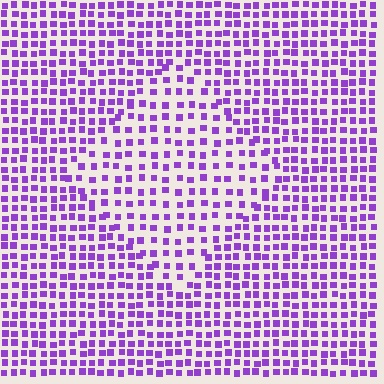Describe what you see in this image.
The image contains small purple elements arranged at two different densities. A diamond-shaped region is visible where the elements are less densely packed than the surrounding area.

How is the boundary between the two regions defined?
The boundary is defined by a change in element density (approximately 1.6x ratio). All elements are the same color, size, and shape.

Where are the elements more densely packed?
The elements are more densely packed outside the diamond boundary.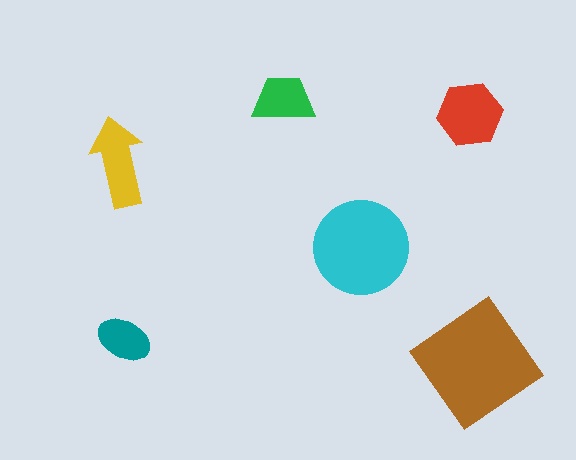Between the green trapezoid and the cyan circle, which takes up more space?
The cyan circle.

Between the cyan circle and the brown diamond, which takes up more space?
The brown diamond.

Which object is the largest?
The brown diamond.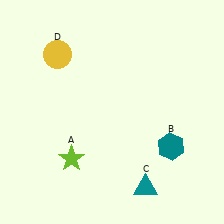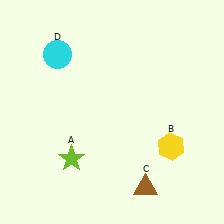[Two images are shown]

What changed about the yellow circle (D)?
In Image 1, D is yellow. In Image 2, it changed to cyan.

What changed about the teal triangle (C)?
In Image 1, C is teal. In Image 2, it changed to brown.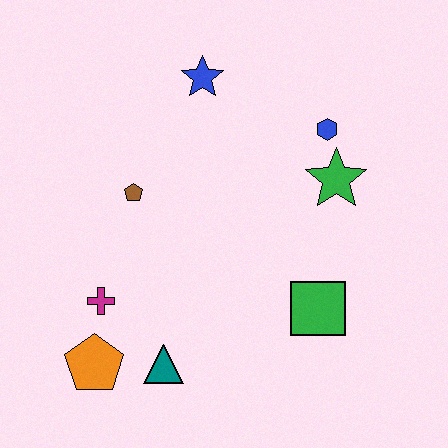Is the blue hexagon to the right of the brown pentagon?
Yes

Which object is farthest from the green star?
The orange pentagon is farthest from the green star.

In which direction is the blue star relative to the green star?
The blue star is to the left of the green star.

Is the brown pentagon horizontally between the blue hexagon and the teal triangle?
No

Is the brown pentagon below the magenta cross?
No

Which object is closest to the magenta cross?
The orange pentagon is closest to the magenta cross.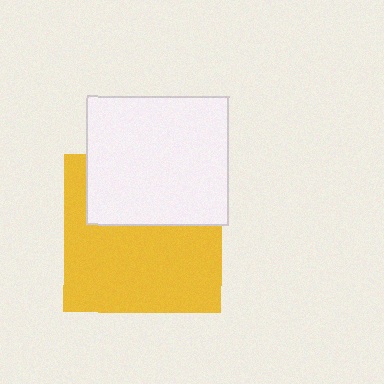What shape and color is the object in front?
The object in front is a white rectangle.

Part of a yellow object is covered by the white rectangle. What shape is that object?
It is a square.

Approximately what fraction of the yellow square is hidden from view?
Roughly 38% of the yellow square is hidden behind the white rectangle.